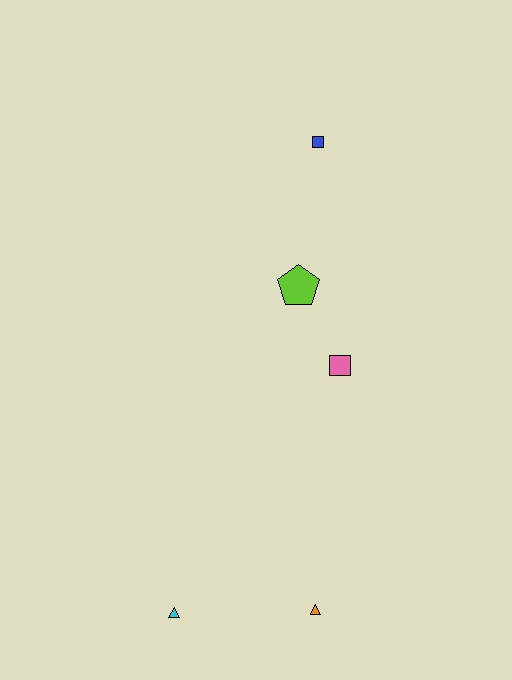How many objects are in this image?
There are 5 objects.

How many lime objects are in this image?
There is 1 lime object.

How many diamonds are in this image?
There are no diamonds.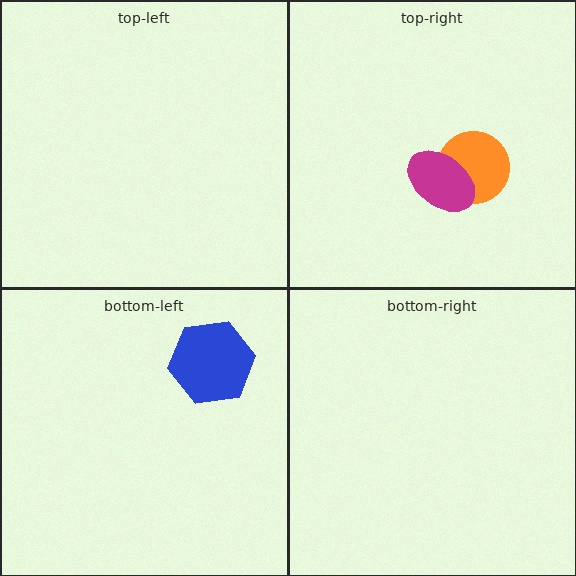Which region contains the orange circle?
The top-right region.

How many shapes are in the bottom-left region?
1.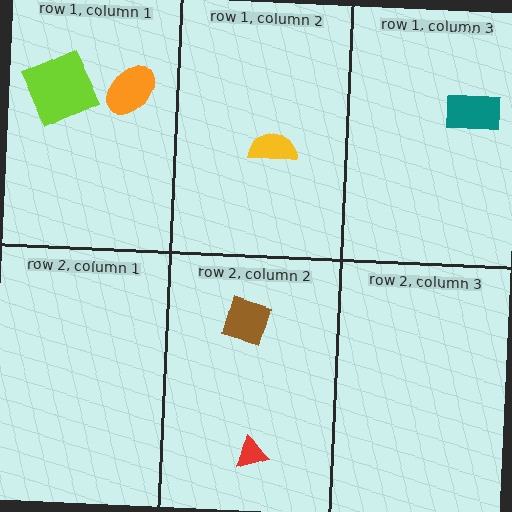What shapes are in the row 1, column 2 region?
The yellow semicircle.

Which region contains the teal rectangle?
The row 1, column 3 region.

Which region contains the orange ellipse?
The row 1, column 1 region.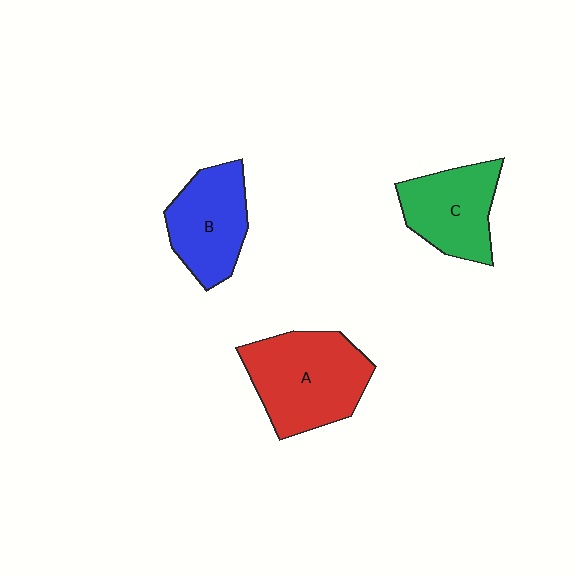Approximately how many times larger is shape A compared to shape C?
Approximately 1.4 times.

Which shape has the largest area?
Shape A (red).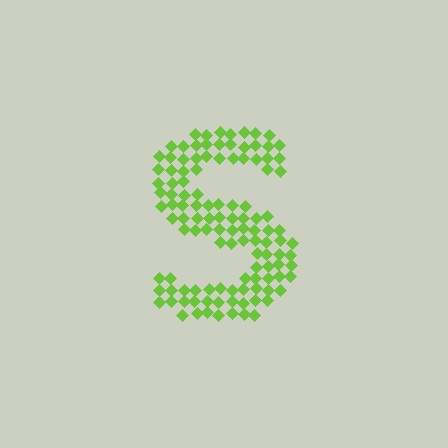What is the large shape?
The large shape is the letter S.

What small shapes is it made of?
It is made of small diamonds.